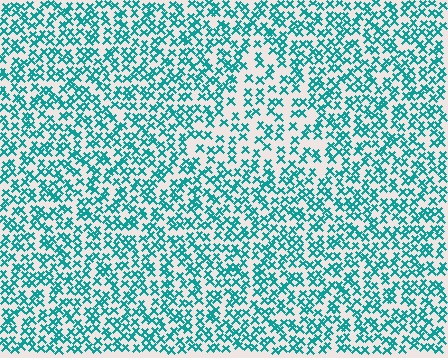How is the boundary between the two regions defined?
The boundary is defined by a change in element density (approximately 1.7x ratio). All elements are the same color, size, and shape.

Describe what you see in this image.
The image contains small teal elements arranged at two different densities. A triangle-shaped region is visible where the elements are less densely packed than the surrounding area.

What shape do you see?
I see a triangle.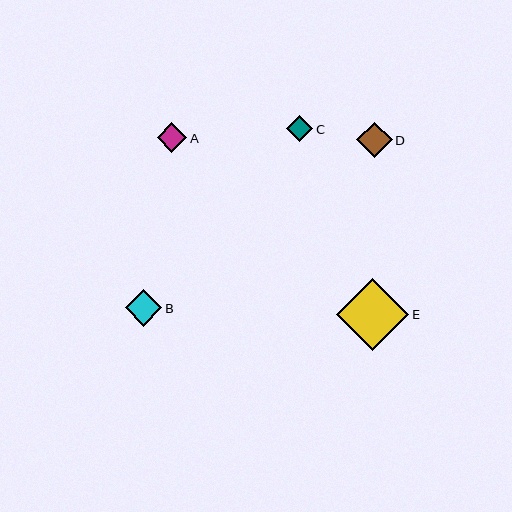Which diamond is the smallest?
Diamond C is the smallest with a size of approximately 26 pixels.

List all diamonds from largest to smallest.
From largest to smallest: E, B, D, A, C.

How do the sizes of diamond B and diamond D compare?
Diamond B and diamond D are approximately the same size.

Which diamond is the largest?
Diamond E is the largest with a size of approximately 73 pixels.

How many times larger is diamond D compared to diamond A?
Diamond D is approximately 1.2 times the size of diamond A.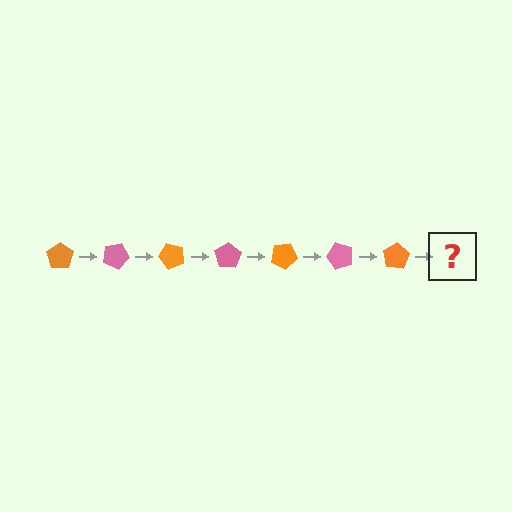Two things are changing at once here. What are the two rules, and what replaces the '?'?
The two rules are that it rotates 25 degrees each step and the color cycles through orange and pink. The '?' should be a pink pentagon, rotated 175 degrees from the start.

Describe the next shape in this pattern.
It should be a pink pentagon, rotated 175 degrees from the start.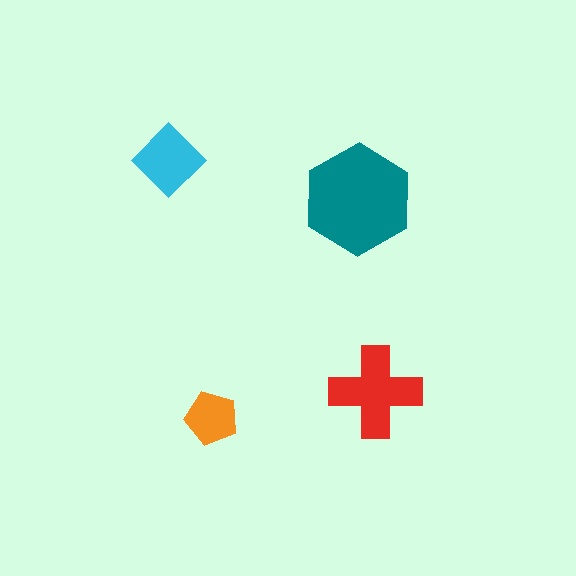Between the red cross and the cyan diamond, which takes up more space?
The red cross.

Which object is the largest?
The teal hexagon.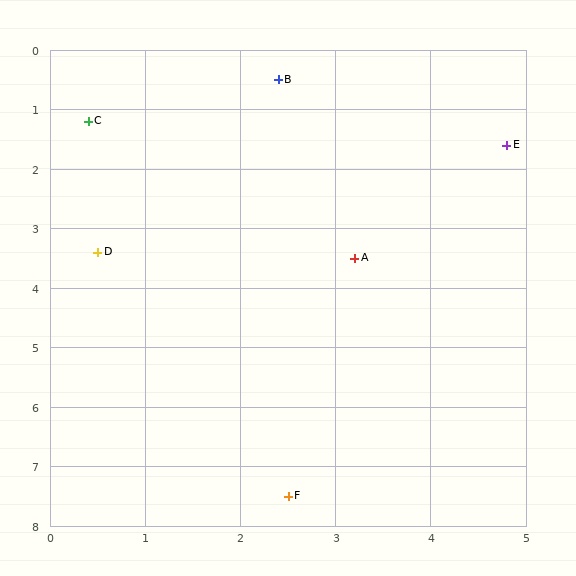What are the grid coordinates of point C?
Point C is at approximately (0.4, 1.2).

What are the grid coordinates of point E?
Point E is at approximately (4.8, 1.6).